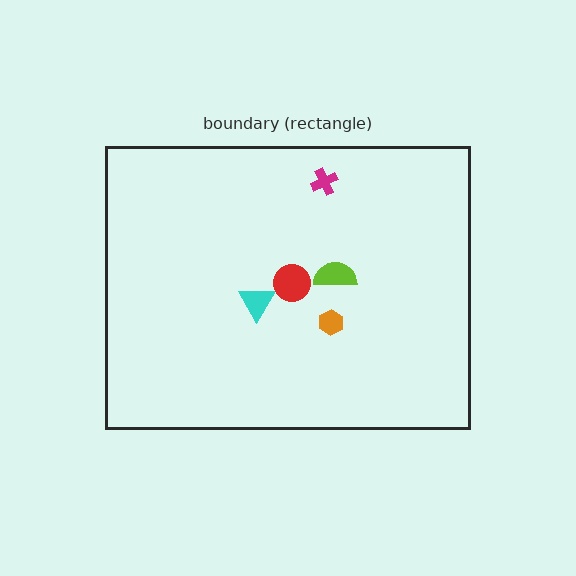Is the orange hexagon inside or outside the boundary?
Inside.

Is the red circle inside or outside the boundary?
Inside.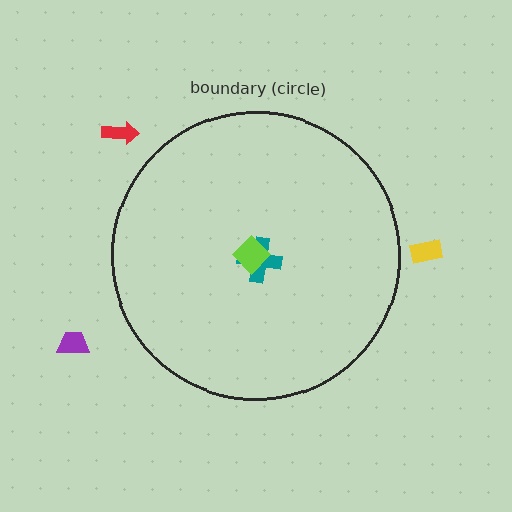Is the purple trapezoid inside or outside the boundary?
Outside.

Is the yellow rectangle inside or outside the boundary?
Outside.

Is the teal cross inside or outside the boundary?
Inside.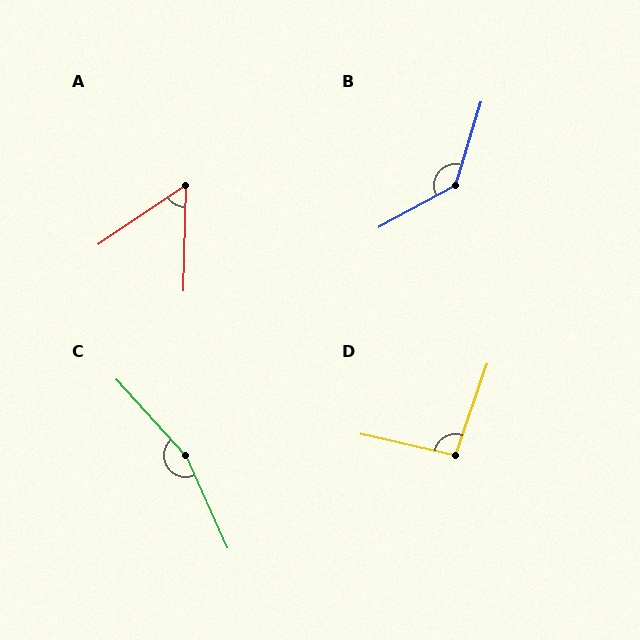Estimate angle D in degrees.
Approximately 96 degrees.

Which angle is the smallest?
A, at approximately 54 degrees.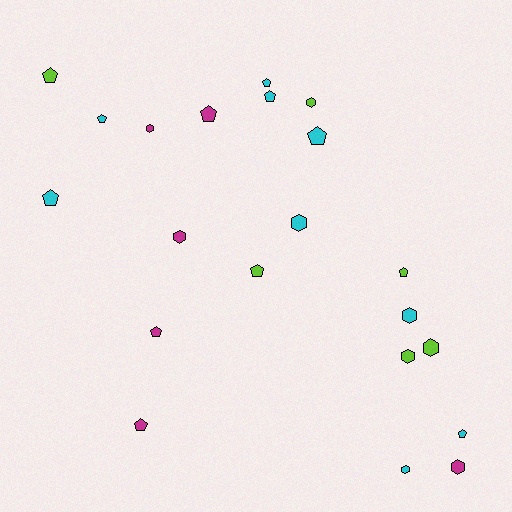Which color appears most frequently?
Cyan, with 9 objects.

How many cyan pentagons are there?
There are 6 cyan pentagons.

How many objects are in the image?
There are 21 objects.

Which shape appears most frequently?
Pentagon, with 12 objects.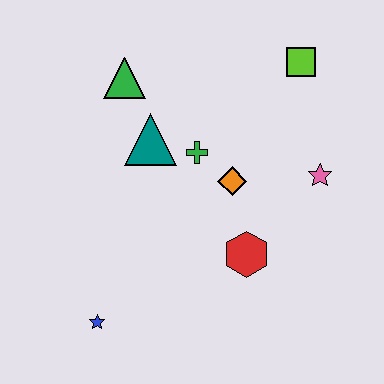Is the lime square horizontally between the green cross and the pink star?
Yes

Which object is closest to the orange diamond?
The green cross is closest to the orange diamond.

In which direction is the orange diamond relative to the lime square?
The orange diamond is below the lime square.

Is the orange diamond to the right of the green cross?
Yes